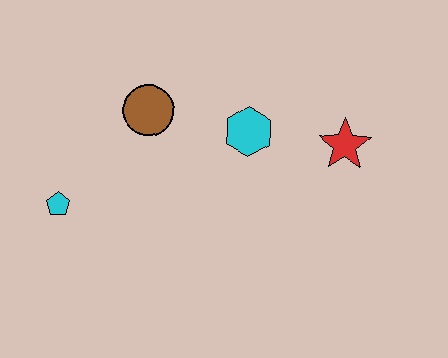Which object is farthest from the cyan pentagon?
The red star is farthest from the cyan pentagon.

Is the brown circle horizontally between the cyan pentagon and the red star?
Yes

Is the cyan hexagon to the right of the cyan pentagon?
Yes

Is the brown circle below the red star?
No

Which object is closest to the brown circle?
The cyan hexagon is closest to the brown circle.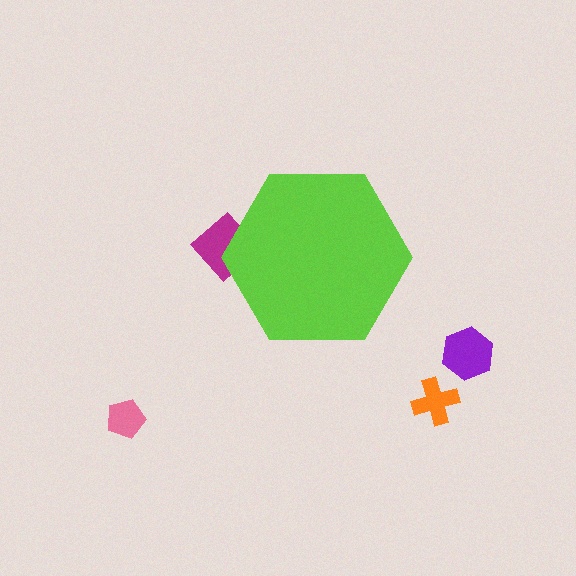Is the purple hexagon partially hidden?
No, the purple hexagon is fully visible.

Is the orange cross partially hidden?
No, the orange cross is fully visible.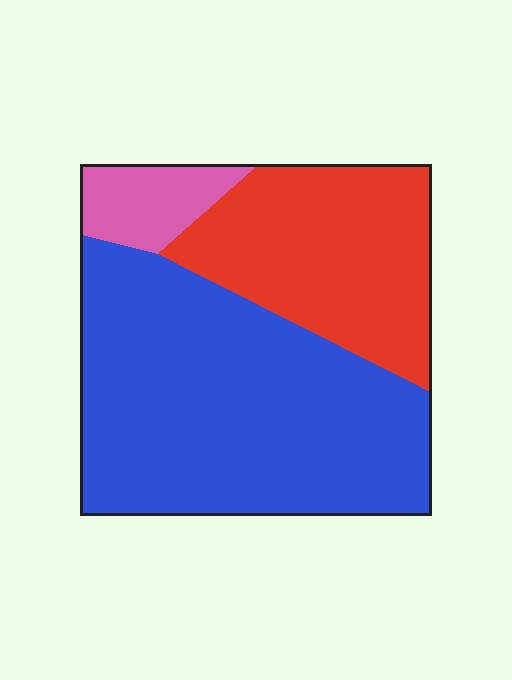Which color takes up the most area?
Blue, at roughly 60%.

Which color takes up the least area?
Pink, at roughly 10%.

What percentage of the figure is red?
Red covers 32% of the figure.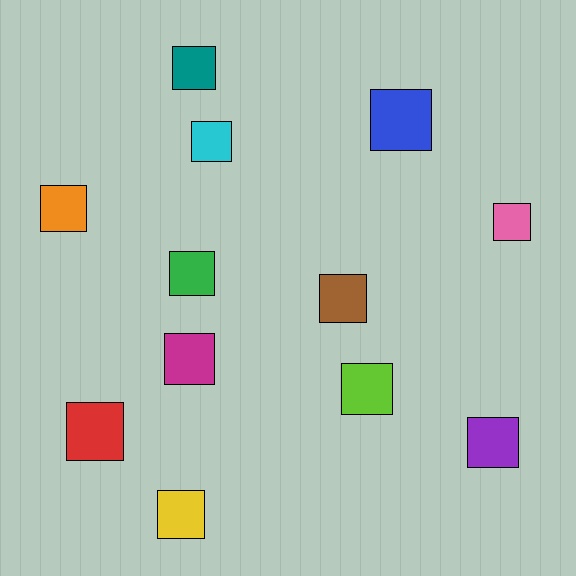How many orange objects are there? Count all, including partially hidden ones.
There is 1 orange object.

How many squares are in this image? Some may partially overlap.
There are 12 squares.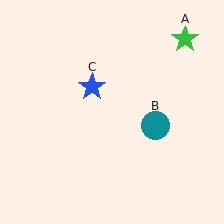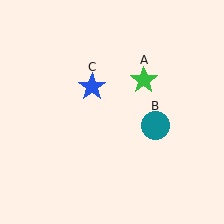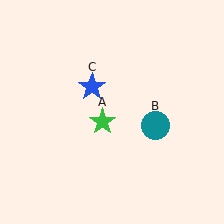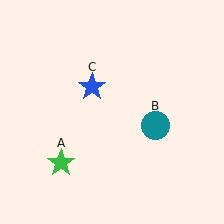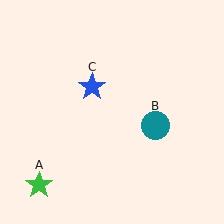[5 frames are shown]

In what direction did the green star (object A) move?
The green star (object A) moved down and to the left.